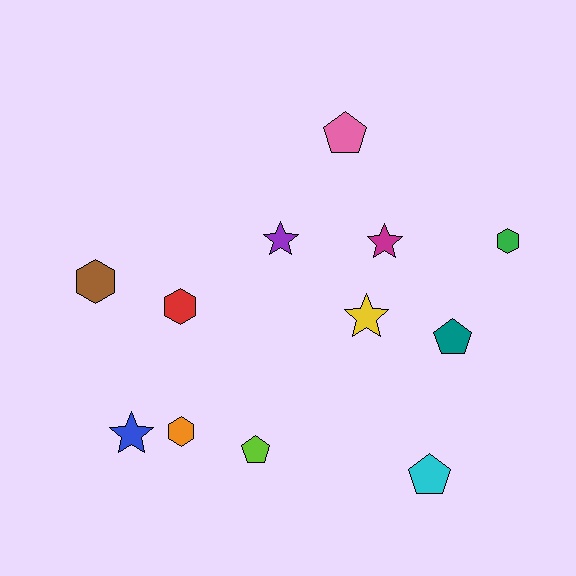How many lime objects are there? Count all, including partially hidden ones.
There is 1 lime object.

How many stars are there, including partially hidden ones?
There are 4 stars.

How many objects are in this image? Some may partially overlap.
There are 12 objects.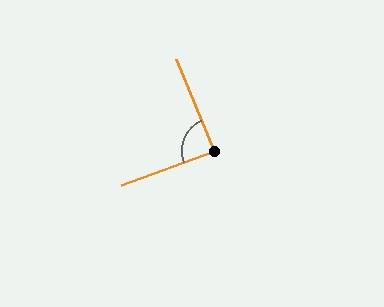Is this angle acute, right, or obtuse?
It is approximately a right angle.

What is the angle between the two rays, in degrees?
Approximately 88 degrees.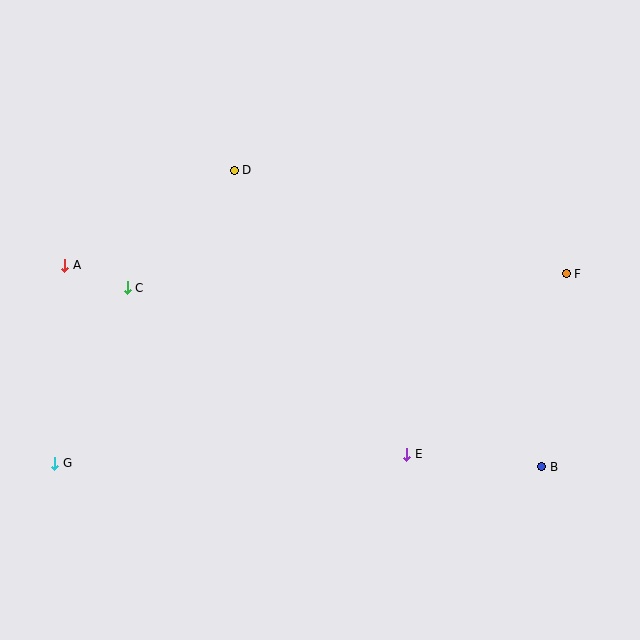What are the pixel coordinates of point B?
Point B is at (542, 467).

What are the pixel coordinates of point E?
Point E is at (407, 454).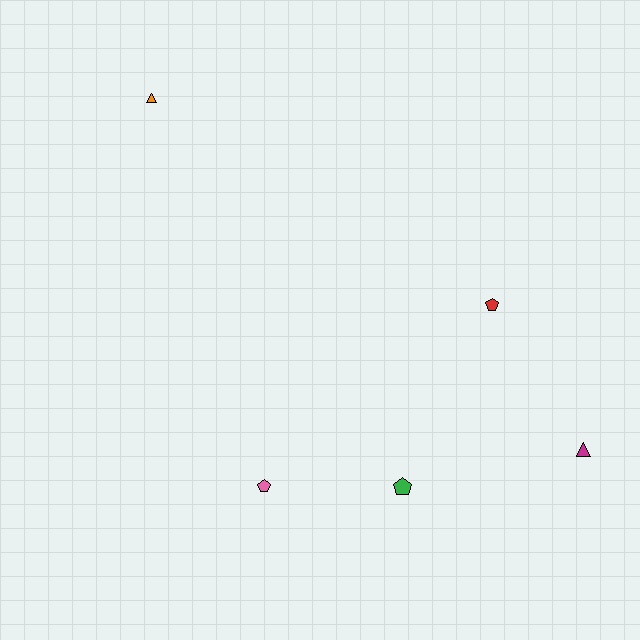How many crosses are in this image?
There are no crosses.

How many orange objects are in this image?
There is 1 orange object.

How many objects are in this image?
There are 5 objects.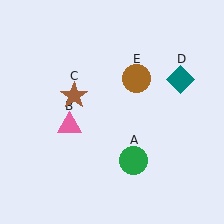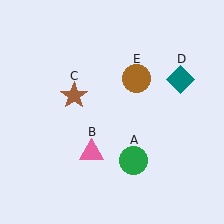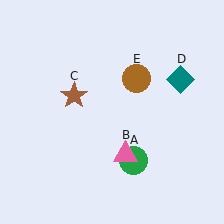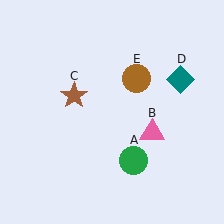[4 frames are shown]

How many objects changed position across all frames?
1 object changed position: pink triangle (object B).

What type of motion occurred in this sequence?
The pink triangle (object B) rotated counterclockwise around the center of the scene.